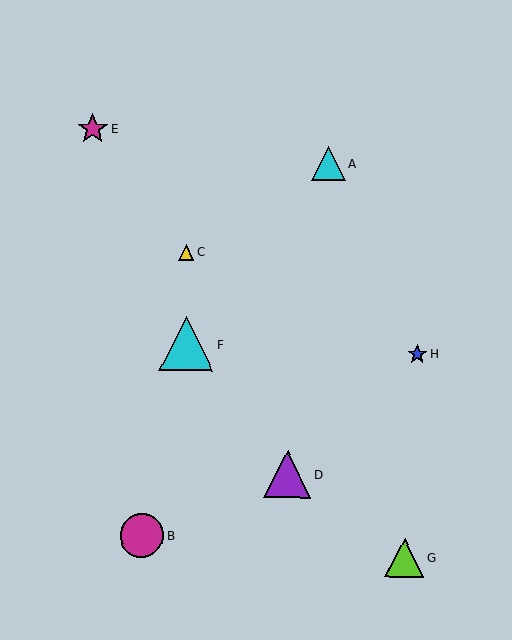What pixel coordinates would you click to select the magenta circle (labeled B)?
Click at (142, 535) to select the magenta circle B.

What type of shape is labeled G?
Shape G is a lime triangle.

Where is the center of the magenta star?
The center of the magenta star is at (93, 129).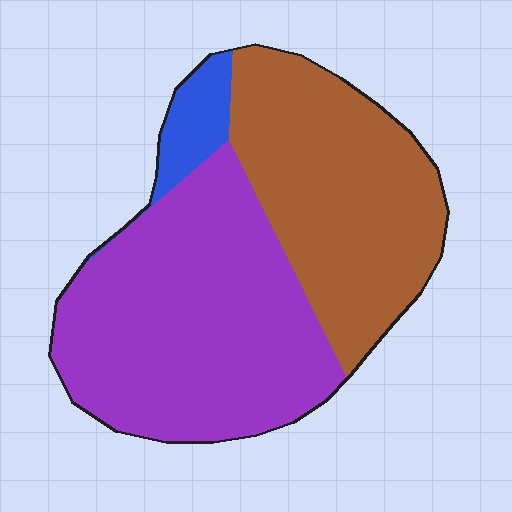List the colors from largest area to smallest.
From largest to smallest: purple, brown, blue.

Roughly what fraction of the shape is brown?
Brown takes up about two fifths (2/5) of the shape.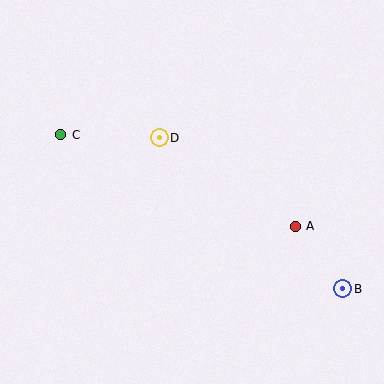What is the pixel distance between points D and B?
The distance between D and B is 238 pixels.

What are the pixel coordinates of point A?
Point A is at (295, 226).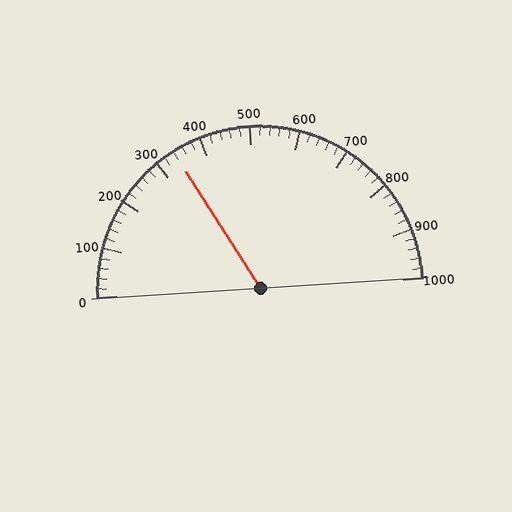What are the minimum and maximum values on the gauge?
The gauge ranges from 0 to 1000.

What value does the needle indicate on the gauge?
The needle indicates approximately 340.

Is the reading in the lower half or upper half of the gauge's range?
The reading is in the lower half of the range (0 to 1000).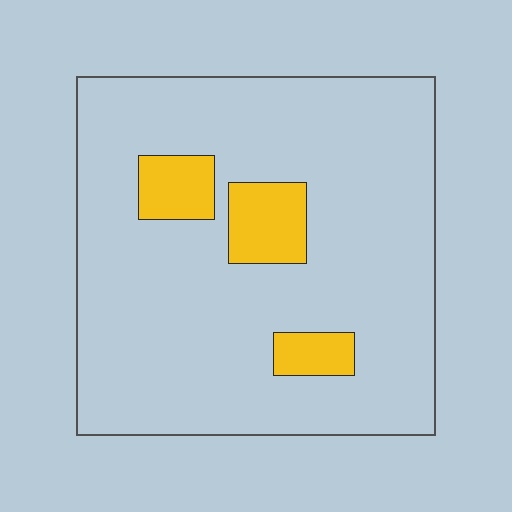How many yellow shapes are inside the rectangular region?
3.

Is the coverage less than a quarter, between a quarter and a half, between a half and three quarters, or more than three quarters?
Less than a quarter.